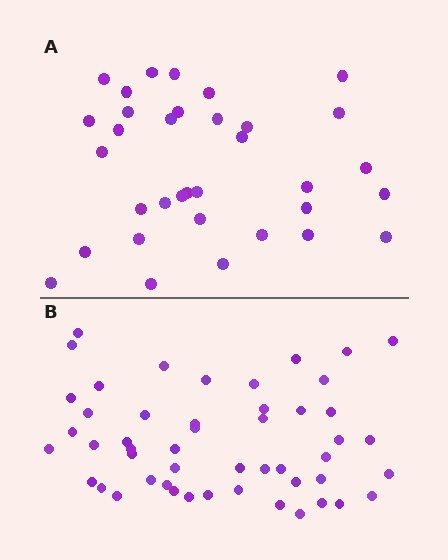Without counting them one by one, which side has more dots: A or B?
Region B (the bottom region) has more dots.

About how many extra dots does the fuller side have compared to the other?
Region B has approximately 15 more dots than region A.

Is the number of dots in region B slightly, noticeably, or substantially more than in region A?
Region B has substantially more. The ratio is roughly 1.5 to 1.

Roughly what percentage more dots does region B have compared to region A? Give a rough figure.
About 45% more.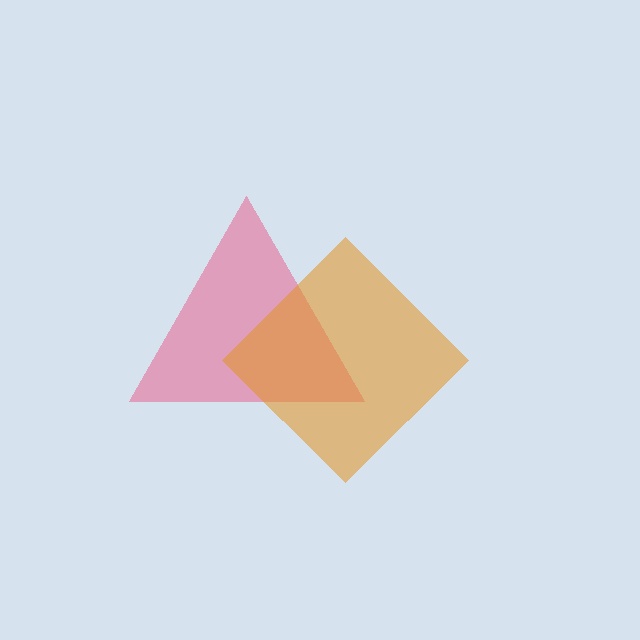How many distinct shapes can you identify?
There are 2 distinct shapes: a pink triangle, an orange diamond.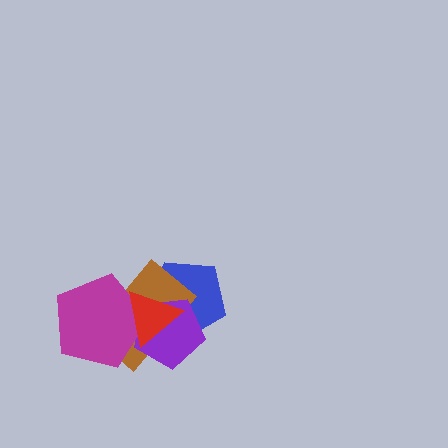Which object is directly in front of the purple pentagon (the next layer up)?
The magenta pentagon is directly in front of the purple pentagon.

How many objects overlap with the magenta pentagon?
3 objects overlap with the magenta pentagon.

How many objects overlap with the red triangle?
4 objects overlap with the red triangle.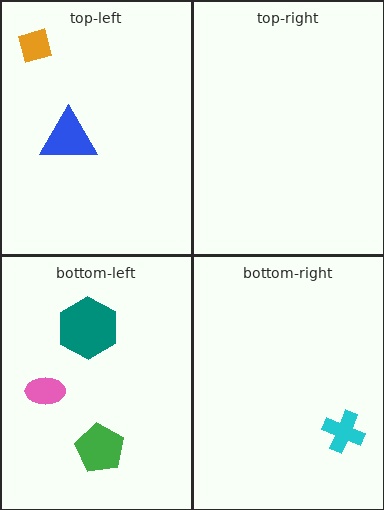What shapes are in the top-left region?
The orange diamond, the blue triangle.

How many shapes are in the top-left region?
2.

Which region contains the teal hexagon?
The bottom-left region.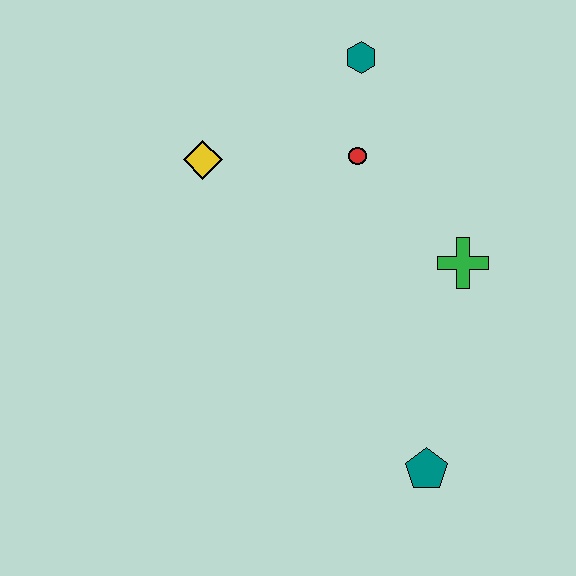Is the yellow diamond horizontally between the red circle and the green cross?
No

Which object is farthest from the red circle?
The teal pentagon is farthest from the red circle.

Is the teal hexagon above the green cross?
Yes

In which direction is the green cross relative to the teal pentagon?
The green cross is above the teal pentagon.